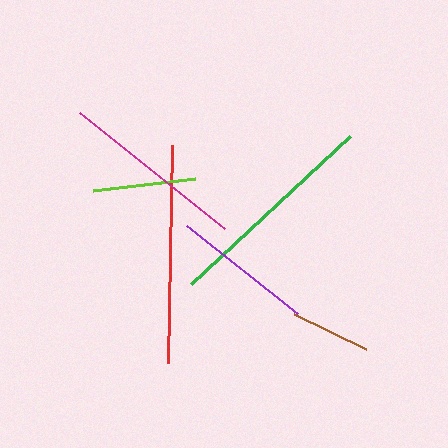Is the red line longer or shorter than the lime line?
The red line is longer than the lime line.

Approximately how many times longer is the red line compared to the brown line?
The red line is approximately 2.7 times the length of the brown line.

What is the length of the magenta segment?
The magenta segment is approximately 186 pixels long.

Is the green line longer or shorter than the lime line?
The green line is longer than the lime line.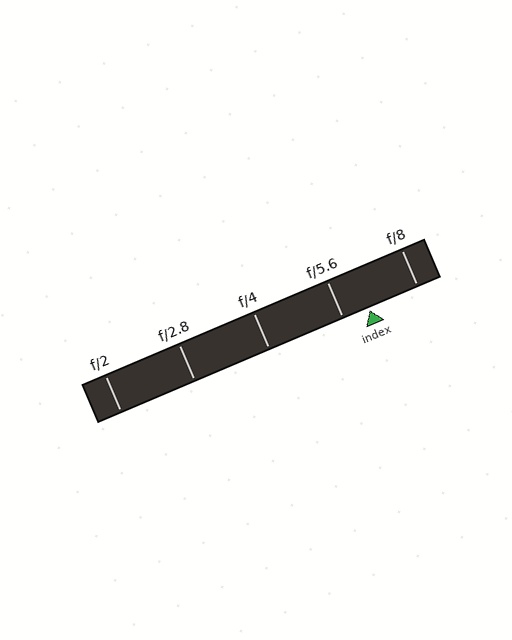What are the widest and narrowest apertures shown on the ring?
The widest aperture shown is f/2 and the narrowest is f/8.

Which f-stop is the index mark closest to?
The index mark is closest to f/5.6.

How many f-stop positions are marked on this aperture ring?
There are 5 f-stop positions marked.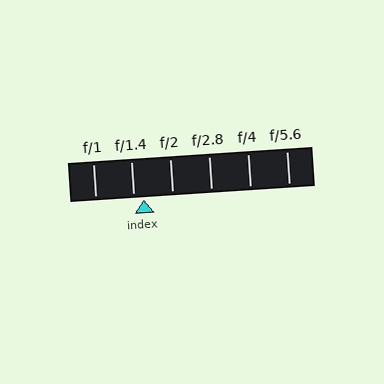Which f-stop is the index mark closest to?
The index mark is closest to f/1.4.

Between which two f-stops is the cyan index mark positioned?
The index mark is between f/1.4 and f/2.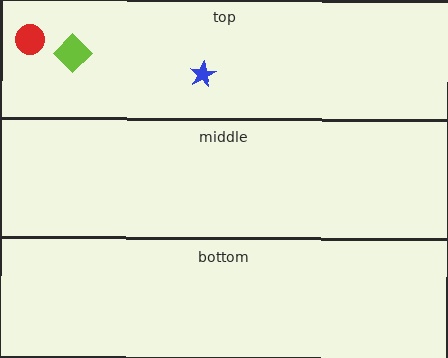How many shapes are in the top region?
3.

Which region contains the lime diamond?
The top region.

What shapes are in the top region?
The blue star, the red circle, the lime diamond.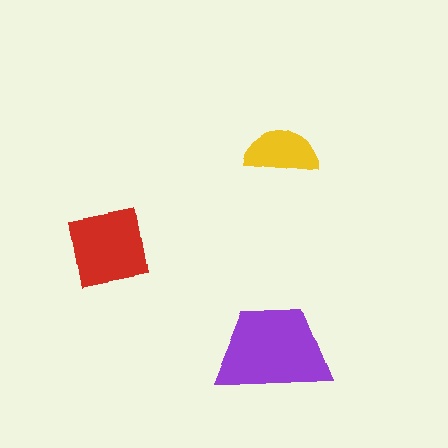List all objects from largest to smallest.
The purple trapezoid, the red square, the yellow semicircle.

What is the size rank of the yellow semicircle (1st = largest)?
3rd.